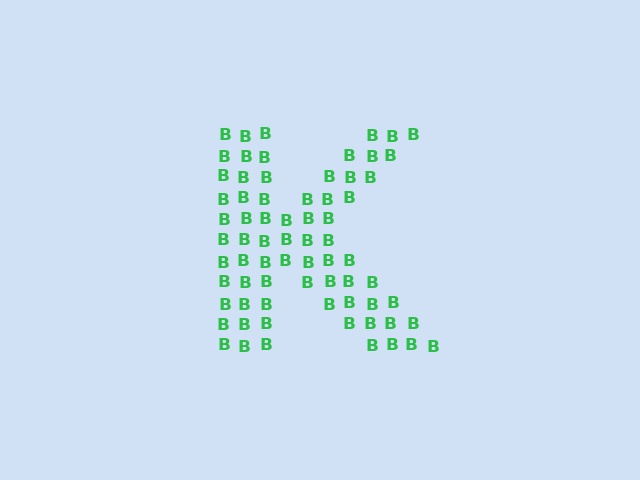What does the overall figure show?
The overall figure shows the letter K.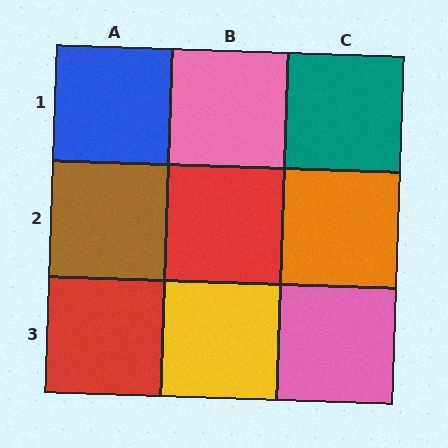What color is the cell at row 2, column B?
Red.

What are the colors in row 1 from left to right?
Blue, pink, teal.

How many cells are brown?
1 cell is brown.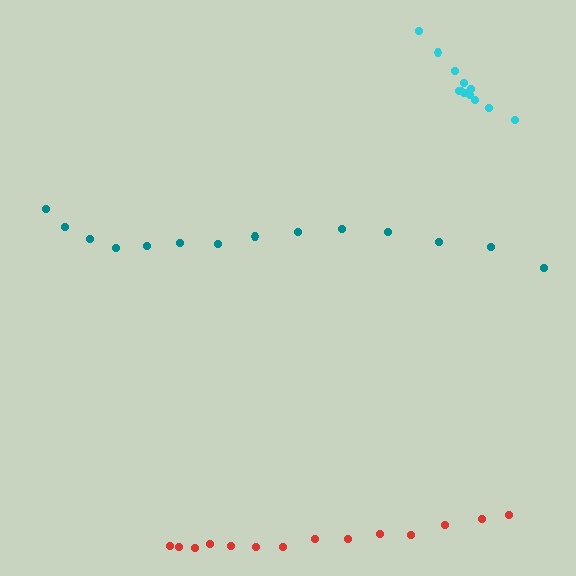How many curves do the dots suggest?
There are 3 distinct paths.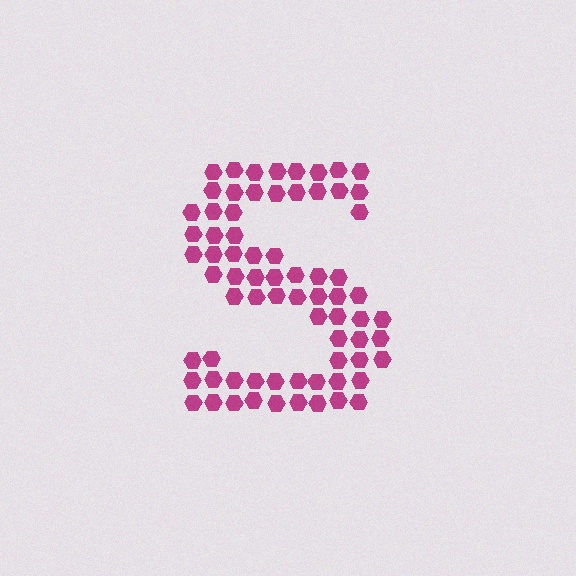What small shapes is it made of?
It is made of small hexagons.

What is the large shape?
The large shape is the letter S.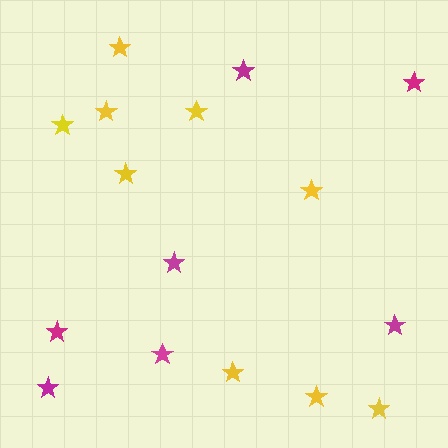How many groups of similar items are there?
There are 2 groups: one group of magenta stars (7) and one group of yellow stars (9).